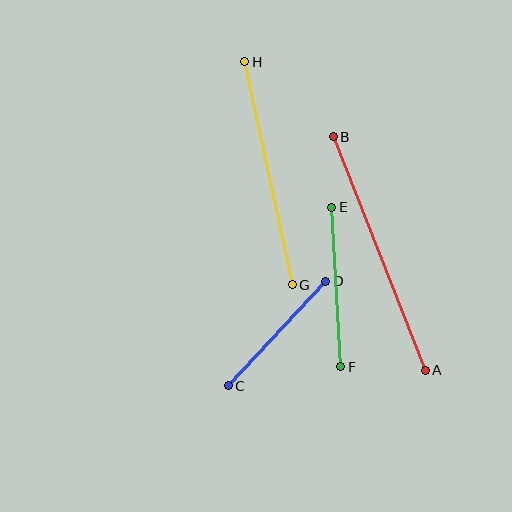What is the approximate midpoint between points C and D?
The midpoint is at approximately (277, 334) pixels.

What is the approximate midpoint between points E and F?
The midpoint is at approximately (336, 287) pixels.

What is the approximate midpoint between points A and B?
The midpoint is at approximately (379, 253) pixels.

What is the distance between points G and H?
The distance is approximately 228 pixels.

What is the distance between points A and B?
The distance is approximately 251 pixels.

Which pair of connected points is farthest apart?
Points A and B are farthest apart.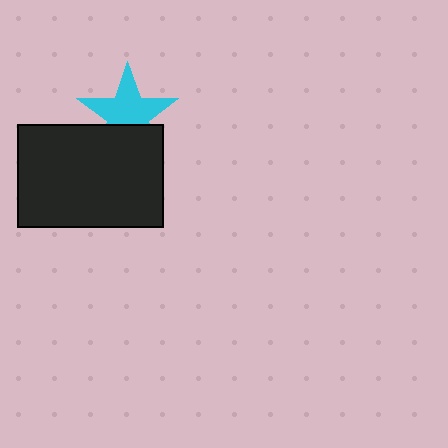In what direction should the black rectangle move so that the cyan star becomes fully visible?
The black rectangle should move down. That is the shortest direction to clear the overlap and leave the cyan star fully visible.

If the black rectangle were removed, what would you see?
You would see the complete cyan star.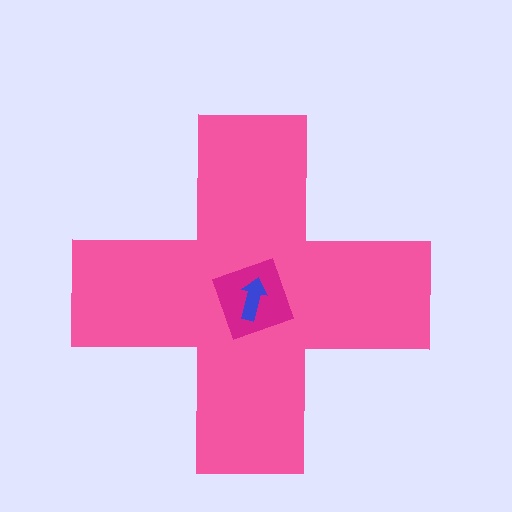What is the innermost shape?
The blue arrow.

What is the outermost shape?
The pink cross.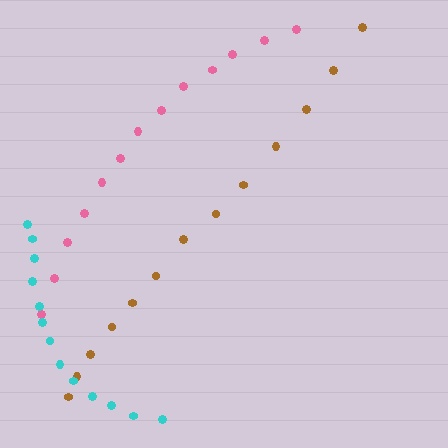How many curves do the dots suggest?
There are 3 distinct paths.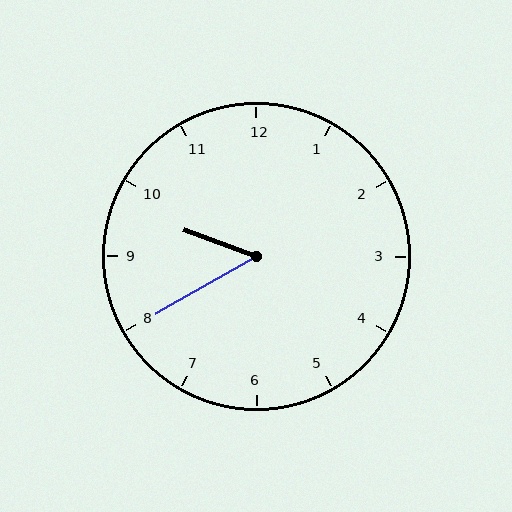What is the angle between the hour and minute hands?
Approximately 50 degrees.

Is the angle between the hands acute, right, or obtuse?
It is acute.